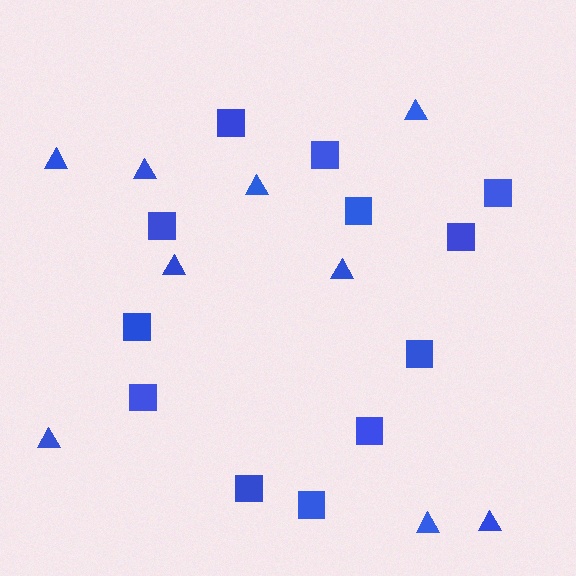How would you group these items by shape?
There are 2 groups: one group of triangles (9) and one group of squares (12).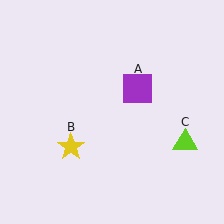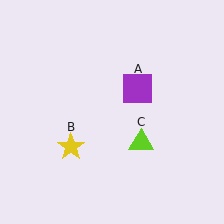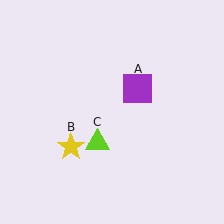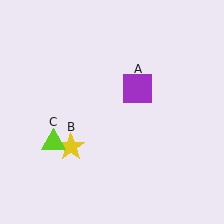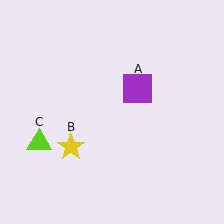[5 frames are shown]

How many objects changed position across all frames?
1 object changed position: lime triangle (object C).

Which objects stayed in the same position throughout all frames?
Purple square (object A) and yellow star (object B) remained stationary.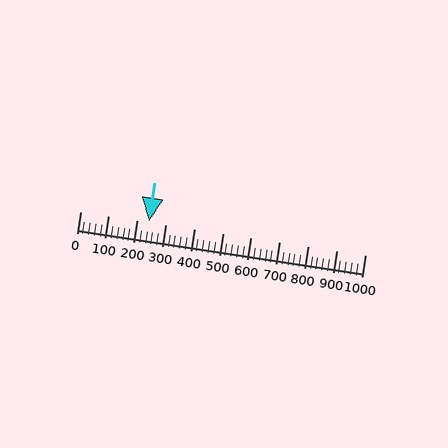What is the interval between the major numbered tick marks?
The major tick marks are spaced 100 units apart.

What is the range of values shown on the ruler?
The ruler shows values from 0 to 1000.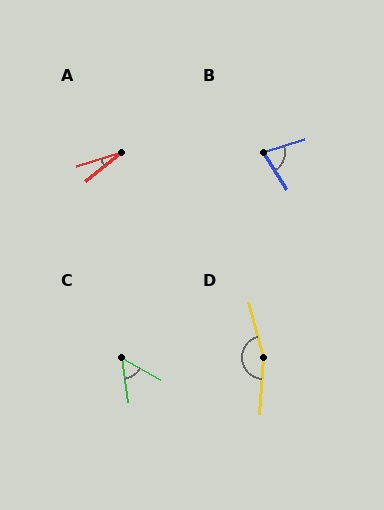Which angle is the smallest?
A, at approximately 21 degrees.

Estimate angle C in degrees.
Approximately 53 degrees.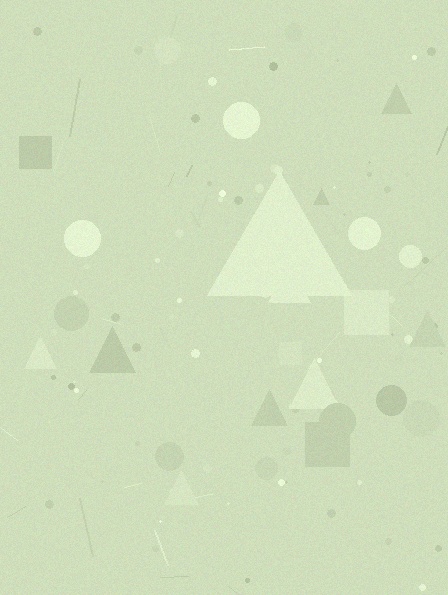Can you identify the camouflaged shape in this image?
The camouflaged shape is a triangle.